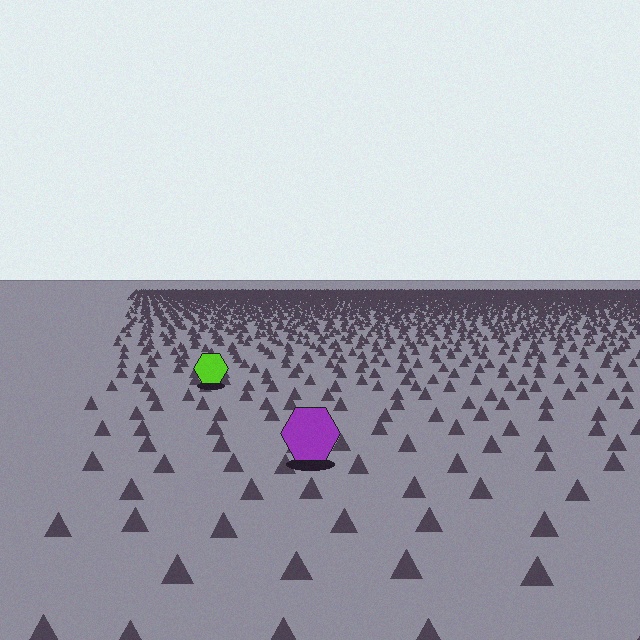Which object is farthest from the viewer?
The lime hexagon is farthest from the viewer. It appears smaller and the ground texture around it is denser.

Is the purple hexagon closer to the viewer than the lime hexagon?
Yes. The purple hexagon is closer — you can tell from the texture gradient: the ground texture is coarser near it.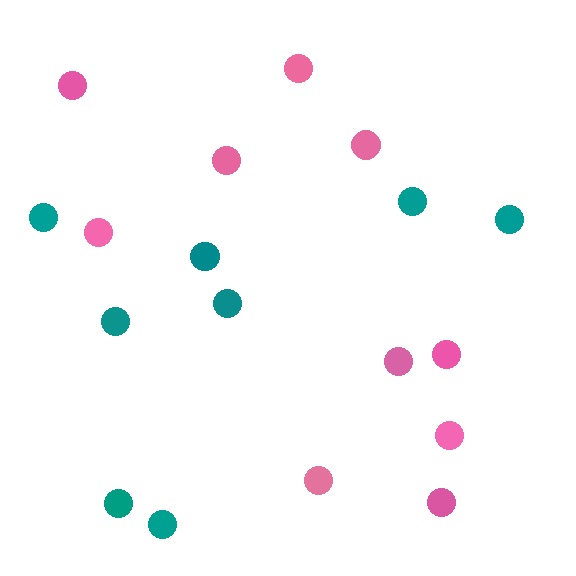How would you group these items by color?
There are 2 groups: one group of teal circles (8) and one group of pink circles (10).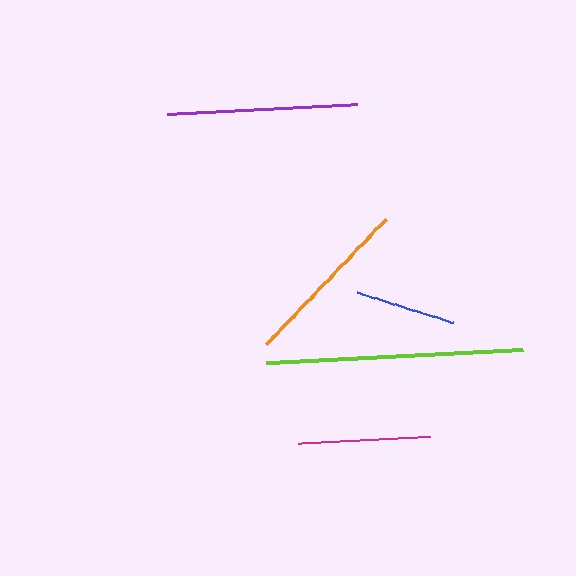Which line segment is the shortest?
The blue line is the shortest at approximately 101 pixels.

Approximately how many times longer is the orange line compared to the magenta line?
The orange line is approximately 1.3 times the length of the magenta line.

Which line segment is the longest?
The lime line is the longest at approximately 258 pixels.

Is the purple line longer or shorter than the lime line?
The lime line is longer than the purple line.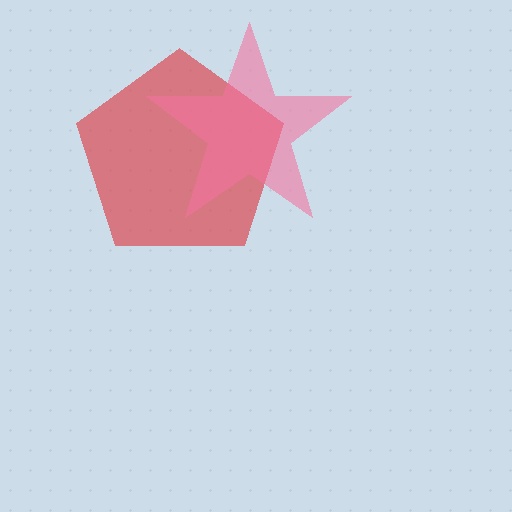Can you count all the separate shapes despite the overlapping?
Yes, there are 2 separate shapes.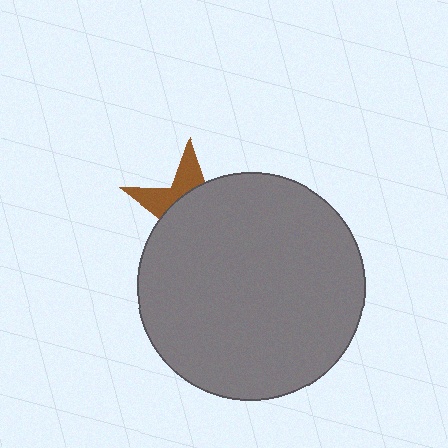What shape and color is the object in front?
The object in front is a gray circle.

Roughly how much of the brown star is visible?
A small part of it is visible (roughly 31%).